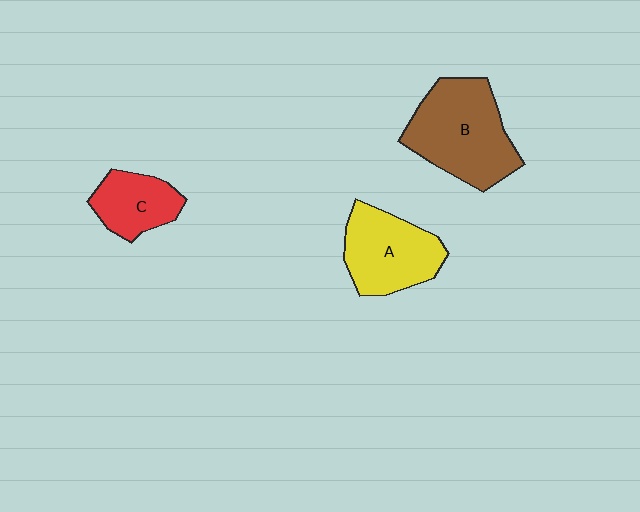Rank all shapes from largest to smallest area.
From largest to smallest: B (brown), A (yellow), C (red).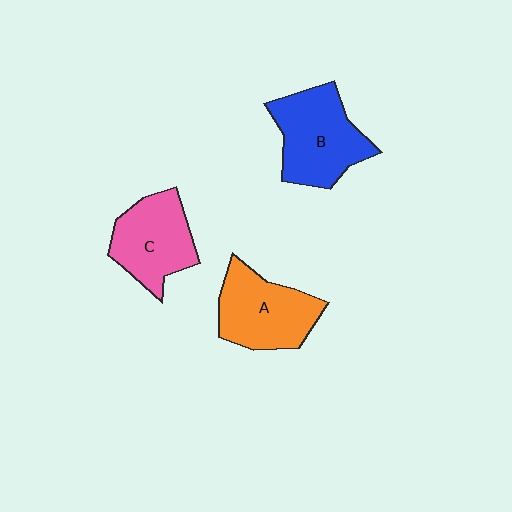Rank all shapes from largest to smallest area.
From largest to smallest: B (blue), A (orange), C (pink).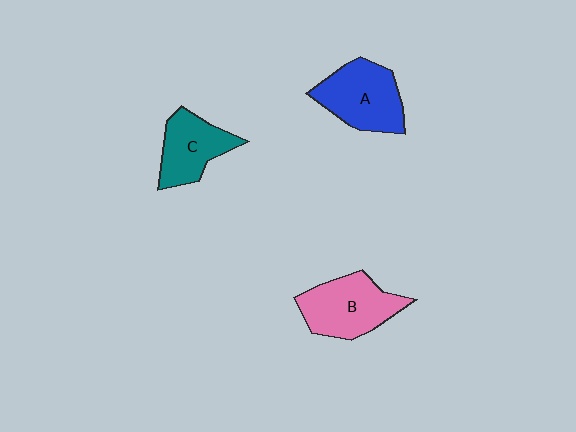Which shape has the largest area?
Shape B (pink).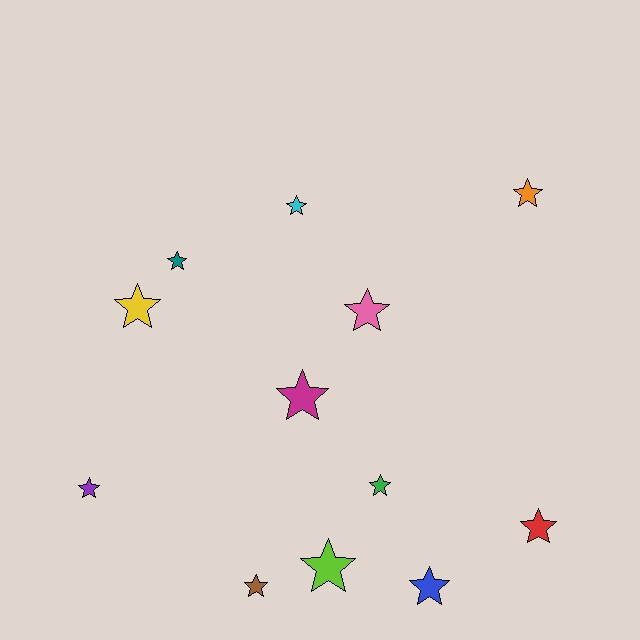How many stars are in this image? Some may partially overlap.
There are 12 stars.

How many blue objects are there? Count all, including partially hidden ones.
There is 1 blue object.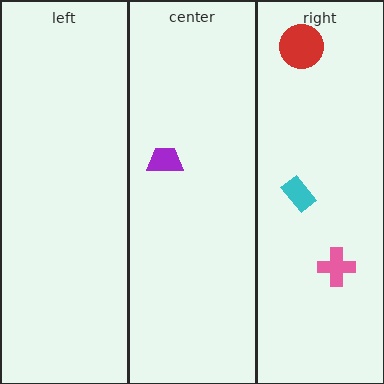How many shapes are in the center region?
1.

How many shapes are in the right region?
3.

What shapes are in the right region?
The pink cross, the red circle, the cyan rectangle.